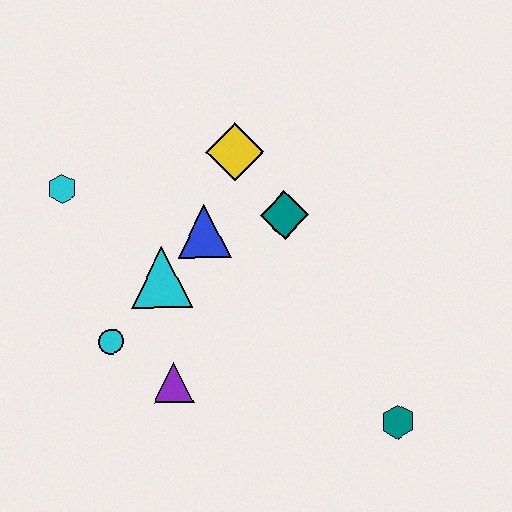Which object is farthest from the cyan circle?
The teal hexagon is farthest from the cyan circle.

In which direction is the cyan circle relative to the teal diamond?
The cyan circle is to the left of the teal diamond.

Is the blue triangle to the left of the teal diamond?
Yes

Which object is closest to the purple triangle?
The cyan circle is closest to the purple triangle.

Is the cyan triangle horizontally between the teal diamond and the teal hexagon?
No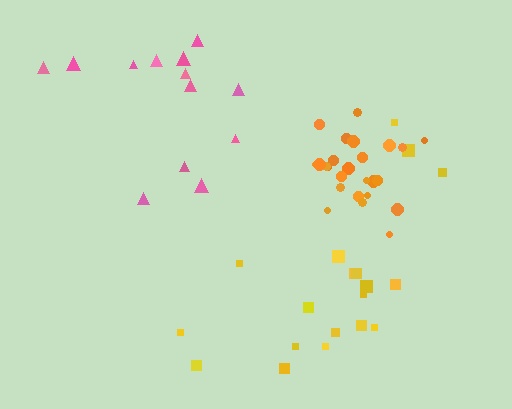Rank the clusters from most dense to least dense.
orange, yellow, pink.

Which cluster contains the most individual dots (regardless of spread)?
Orange (25).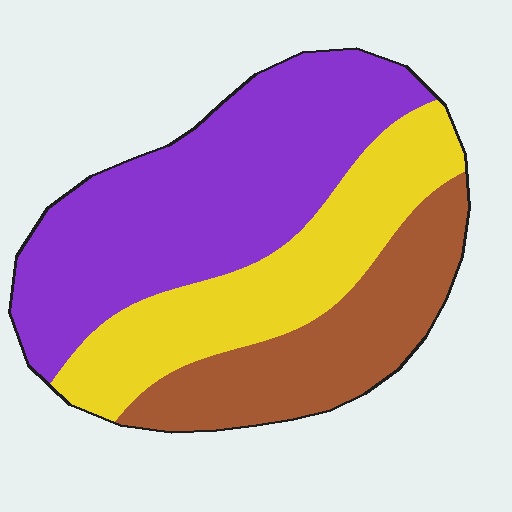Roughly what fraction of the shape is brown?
Brown takes up about one quarter (1/4) of the shape.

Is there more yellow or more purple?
Purple.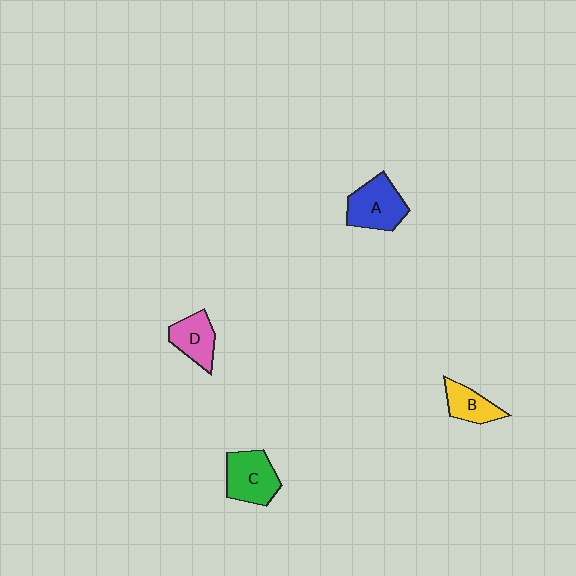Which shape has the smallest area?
Shape B (yellow).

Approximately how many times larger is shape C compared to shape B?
Approximately 1.4 times.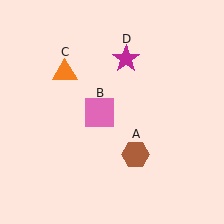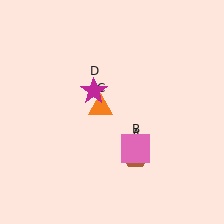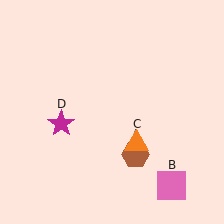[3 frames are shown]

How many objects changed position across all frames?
3 objects changed position: pink square (object B), orange triangle (object C), magenta star (object D).